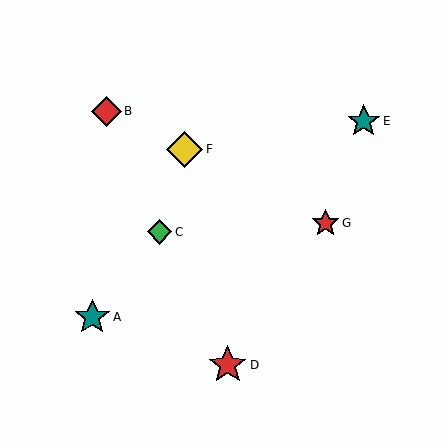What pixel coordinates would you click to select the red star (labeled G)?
Click at (326, 223) to select the red star G.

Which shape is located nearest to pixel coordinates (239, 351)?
The red star (labeled D) at (228, 365) is nearest to that location.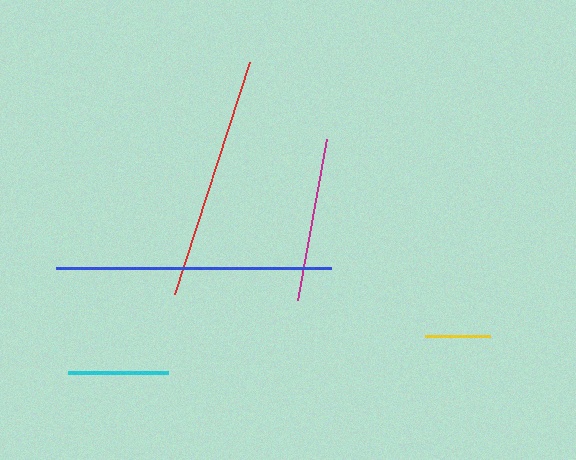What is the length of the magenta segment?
The magenta segment is approximately 164 pixels long.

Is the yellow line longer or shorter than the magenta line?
The magenta line is longer than the yellow line.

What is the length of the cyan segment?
The cyan segment is approximately 101 pixels long.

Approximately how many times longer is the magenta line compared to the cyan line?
The magenta line is approximately 1.6 times the length of the cyan line.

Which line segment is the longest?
The blue line is the longest at approximately 275 pixels.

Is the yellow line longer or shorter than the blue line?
The blue line is longer than the yellow line.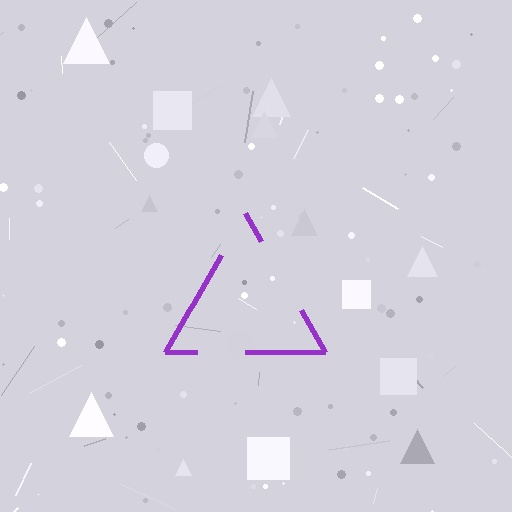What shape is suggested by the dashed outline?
The dashed outline suggests a triangle.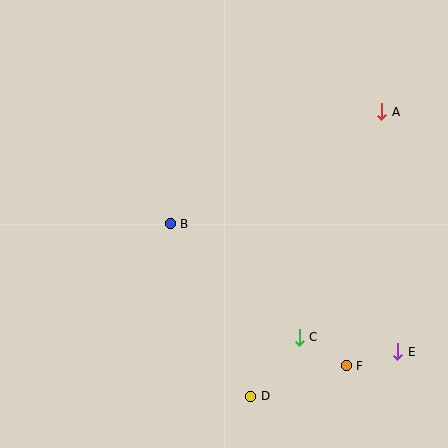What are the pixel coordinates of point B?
Point B is at (170, 224).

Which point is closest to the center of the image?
Point B at (170, 224) is closest to the center.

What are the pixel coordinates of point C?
Point C is at (299, 337).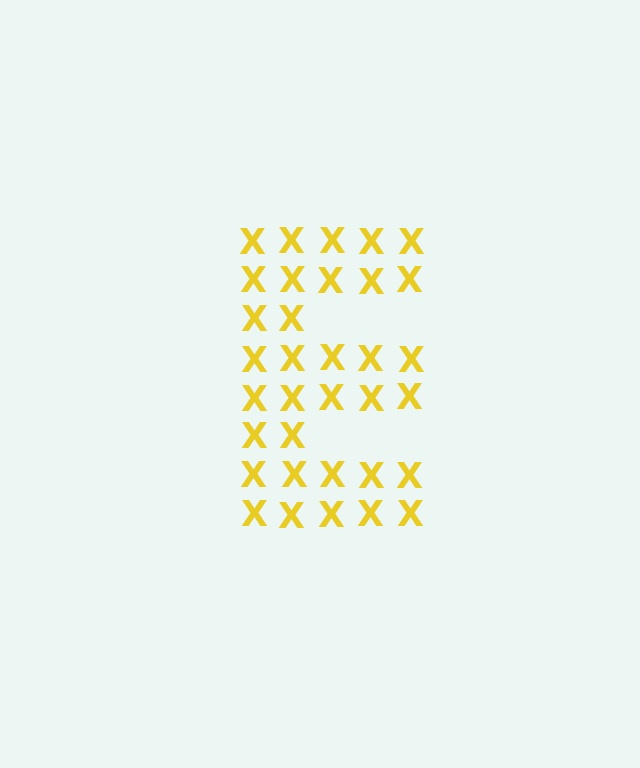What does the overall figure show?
The overall figure shows the letter E.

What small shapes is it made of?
It is made of small letter X's.